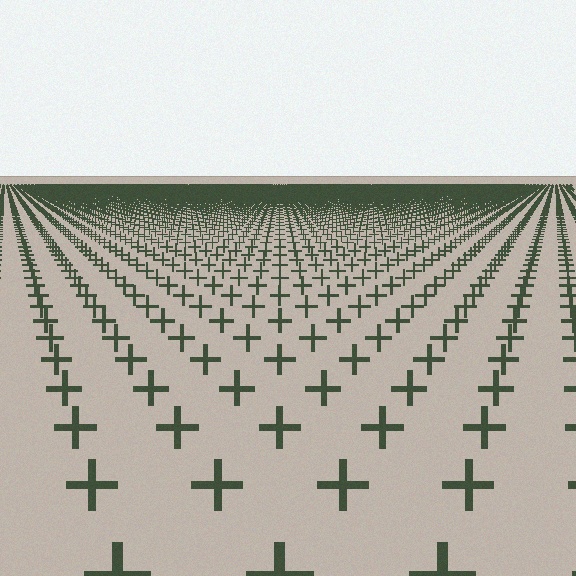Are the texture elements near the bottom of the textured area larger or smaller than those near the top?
Larger. Near the bottom, elements are closer to the viewer and appear at a bigger on-screen size.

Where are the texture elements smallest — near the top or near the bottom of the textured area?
Near the top.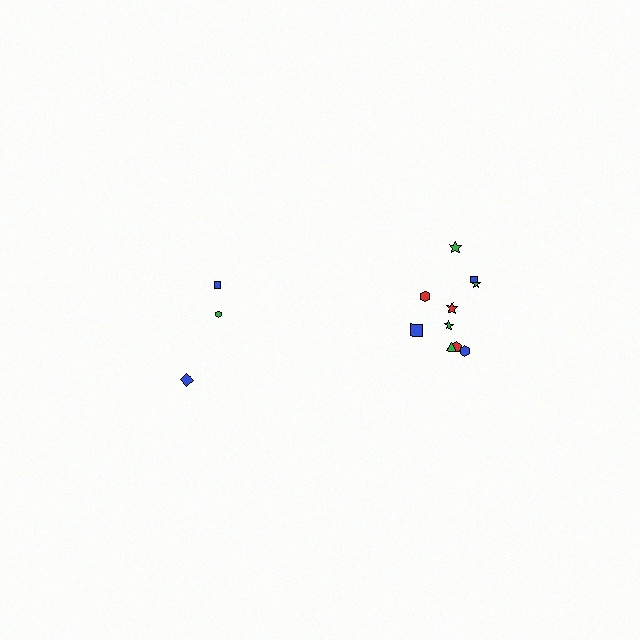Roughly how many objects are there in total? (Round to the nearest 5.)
Roughly 15 objects in total.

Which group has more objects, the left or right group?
The right group.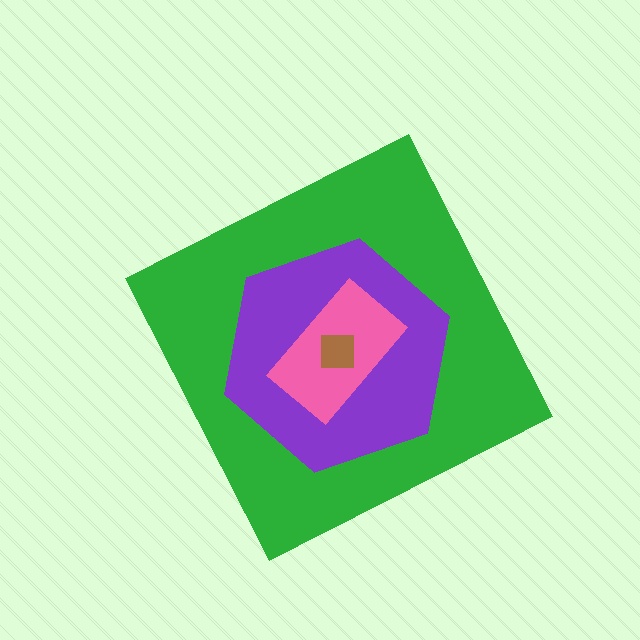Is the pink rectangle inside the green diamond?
Yes.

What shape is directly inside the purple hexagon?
The pink rectangle.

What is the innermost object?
The brown square.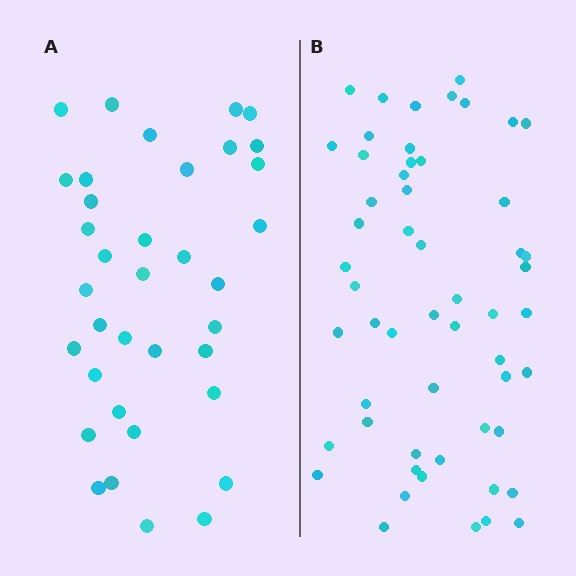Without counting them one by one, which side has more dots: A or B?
Region B (the right region) has more dots.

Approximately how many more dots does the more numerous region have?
Region B has approximately 20 more dots than region A.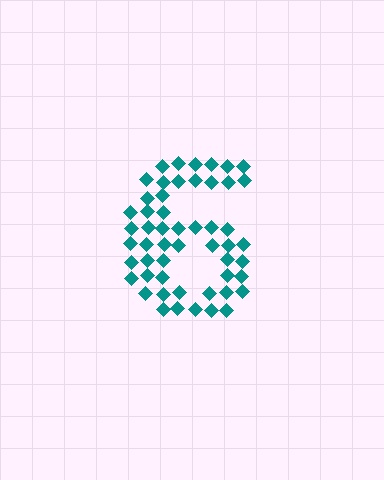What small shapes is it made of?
It is made of small diamonds.